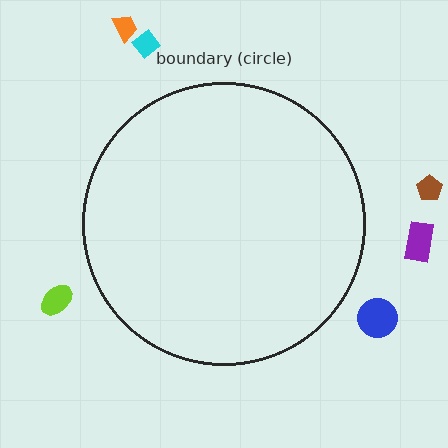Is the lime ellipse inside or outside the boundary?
Outside.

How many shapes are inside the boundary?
0 inside, 6 outside.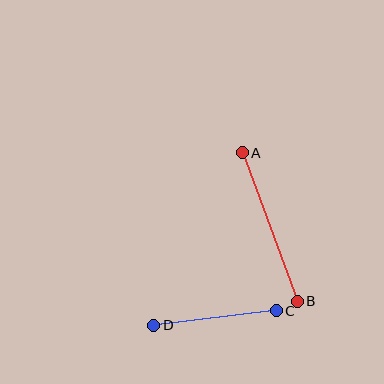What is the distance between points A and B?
The distance is approximately 159 pixels.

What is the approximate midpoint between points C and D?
The midpoint is at approximately (215, 318) pixels.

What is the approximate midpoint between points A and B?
The midpoint is at approximately (270, 227) pixels.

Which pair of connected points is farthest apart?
Points A and B are farthest apart.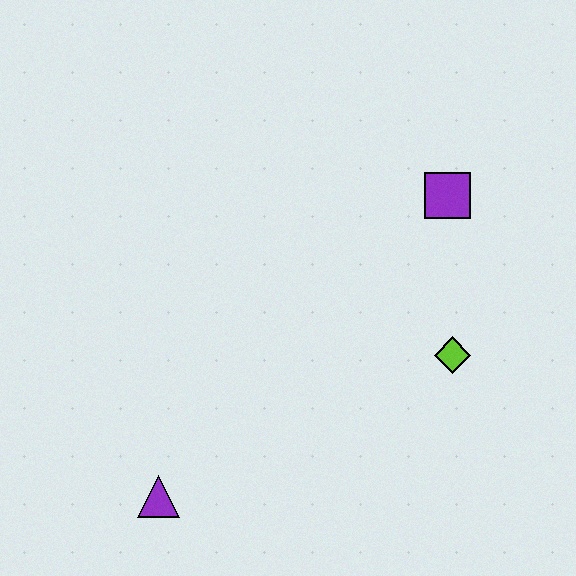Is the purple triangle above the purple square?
No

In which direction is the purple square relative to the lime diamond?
The purple square is above the lime diamond.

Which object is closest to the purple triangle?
The lime diamond is closest to the purple triangle.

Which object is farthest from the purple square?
The purple triangle is farthest from the purple square.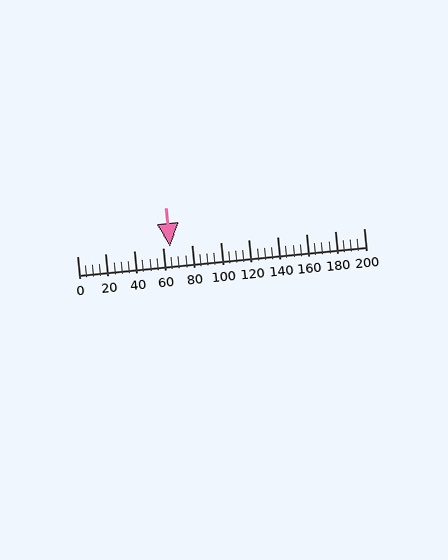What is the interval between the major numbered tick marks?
The major tick marks are spaced 20 units apart.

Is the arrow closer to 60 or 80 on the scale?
The arrow is closer to 60.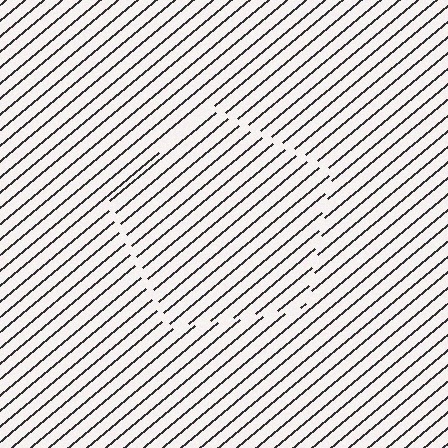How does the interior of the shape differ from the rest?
The interior of the shape contains the same grating, shifted by half a period — the contour is defined by the phase discontinuity where line-ends from the inner and outer gratings abut.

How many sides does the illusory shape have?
5 sides — the line-ends trace a pentagon.